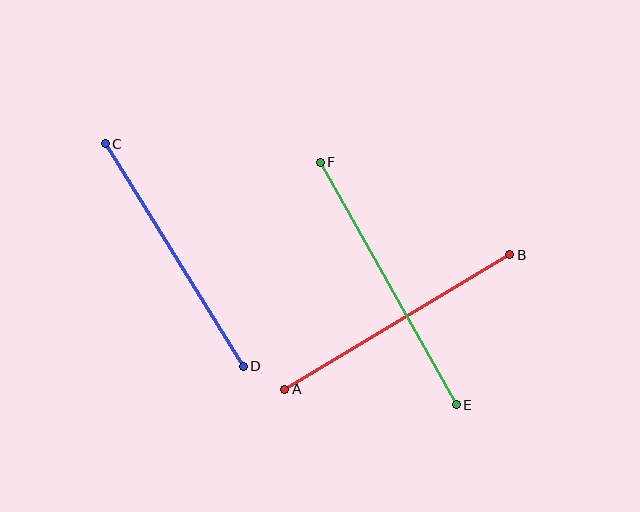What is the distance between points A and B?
The distance is approximately 262 pixels.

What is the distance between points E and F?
The distance is approximately 278 pixels.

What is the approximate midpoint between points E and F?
The midpoint is at approximately (388, 283) pixels.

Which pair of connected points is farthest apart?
Points E and F are farthest apart.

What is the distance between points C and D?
The distance is approximately 262 pixels.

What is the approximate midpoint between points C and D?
The midpoint is at approximately (174, 255) pixels.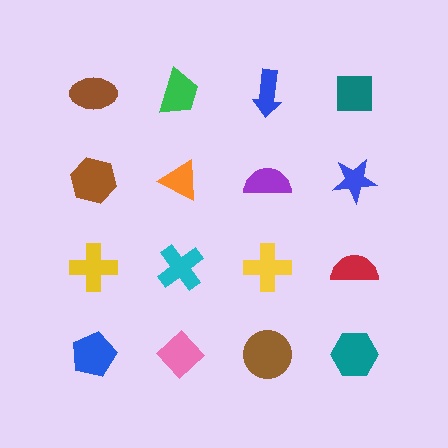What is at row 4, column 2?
A pink diamond.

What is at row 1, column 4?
A teal square.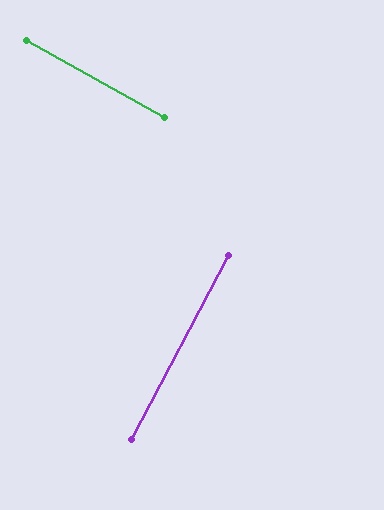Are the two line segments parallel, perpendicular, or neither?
Perpendicular — they meet at approximately 89°.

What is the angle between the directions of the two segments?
Approximately 89 degrees.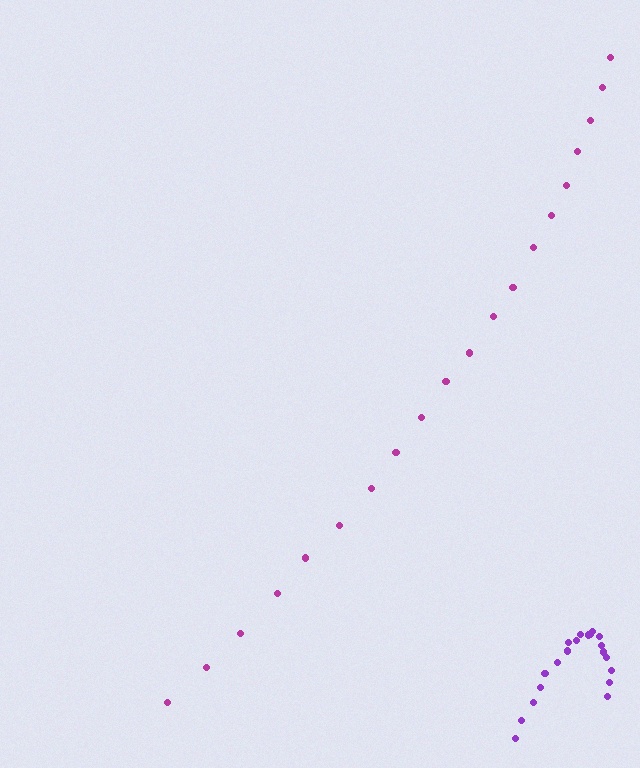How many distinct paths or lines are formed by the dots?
There are 2 distinct paths.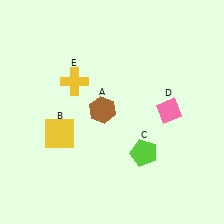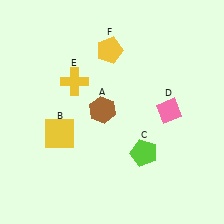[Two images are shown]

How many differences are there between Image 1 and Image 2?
There is 1 difference between the two images.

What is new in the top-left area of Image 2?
A yellow pentagon (F) was added in the top-left area of Image 2.